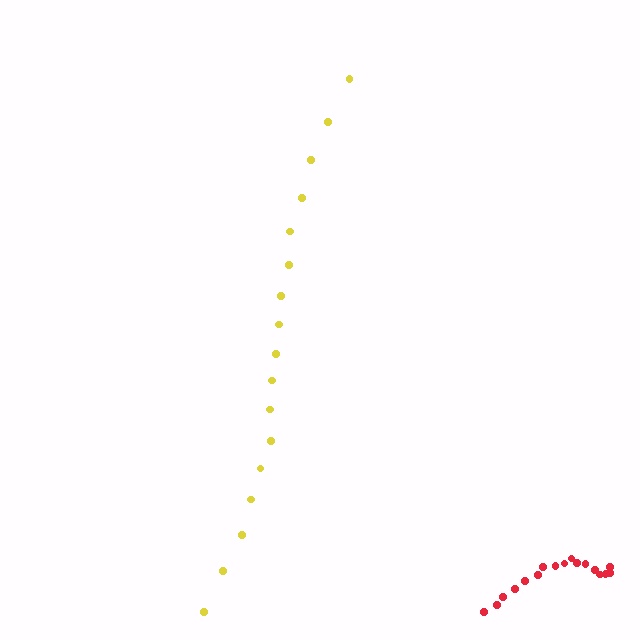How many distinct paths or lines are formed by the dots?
There are 2 distinct paths.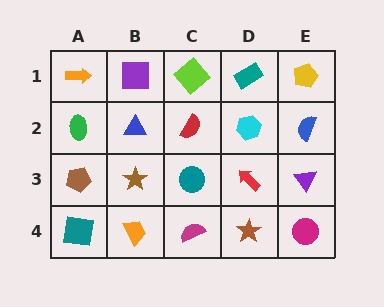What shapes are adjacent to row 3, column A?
A green ellipse (row 2, column A), a teal square (row 4, column A), a brown star (row 3, column B).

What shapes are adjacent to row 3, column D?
A cyan hexagon (row 2, column D), a brown star (row 4, column D), a teal circle (row 3, column C), a purple triangle (row 3, column E).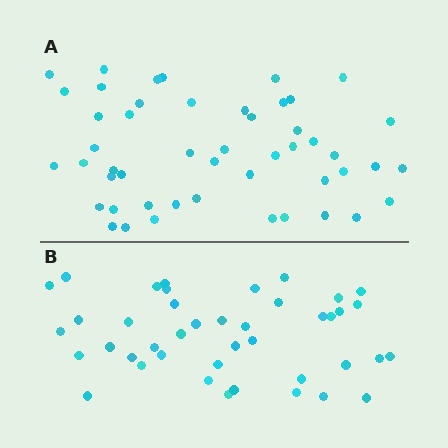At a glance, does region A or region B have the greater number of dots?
Region A (the top region) has more dots.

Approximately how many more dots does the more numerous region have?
Region A has roughly 8 or so more dots than region B.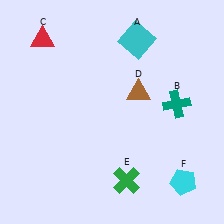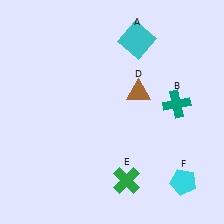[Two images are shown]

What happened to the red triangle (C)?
The red triangle (C) was removed in Image 2. It was in the top-left area of Image 1.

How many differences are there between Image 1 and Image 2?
There is 1 difference between the two images.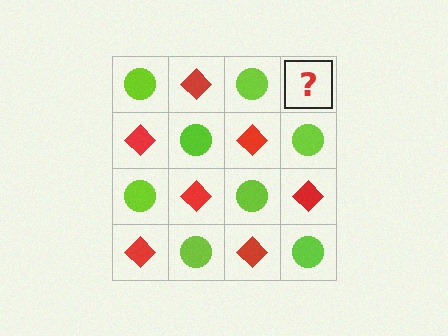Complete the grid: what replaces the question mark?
The question mark should be replaced with a red diamond.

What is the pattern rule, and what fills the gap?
The rule is that it alternates lime circle and red diamond in a checkerboard pattern. The gap should be filled with a red diamond.